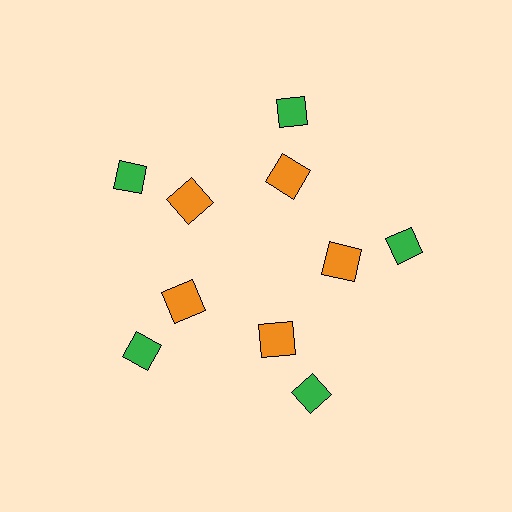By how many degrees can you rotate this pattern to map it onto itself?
The pattern maps onto itself every 72 degrees of rotation.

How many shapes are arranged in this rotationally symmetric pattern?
There are 10 shapes, arranged in 5 groups of 2.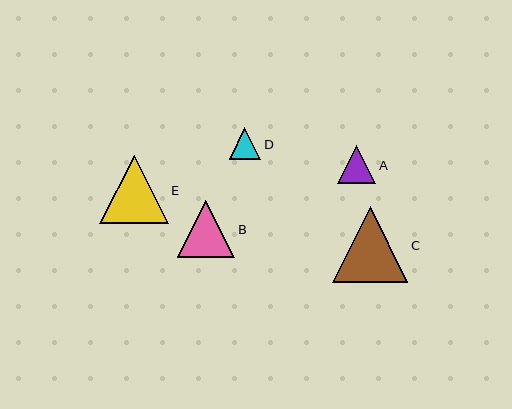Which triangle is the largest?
Triangle C is the largest with a size of approximately 76 pixels.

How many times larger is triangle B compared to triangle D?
Triangle B is approximately 1.8 times the size of triangle D.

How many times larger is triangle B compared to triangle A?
Triangle B is approximately 1.5 times the size of triangle A.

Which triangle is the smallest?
Triangle D is the smallest with a size of approximately 31 pixels.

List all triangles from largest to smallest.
From largest to smallest: C, E, B, A, D.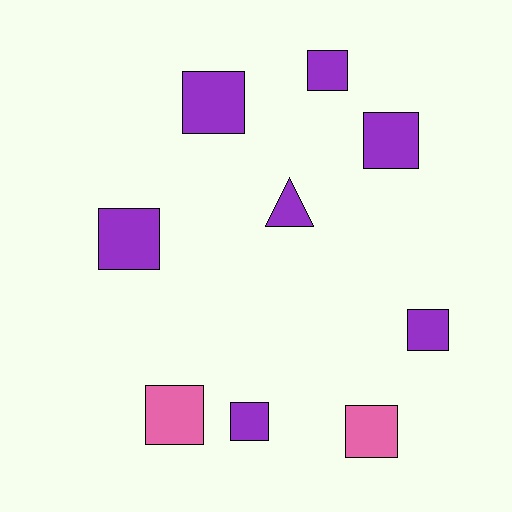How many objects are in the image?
There are 9 objects.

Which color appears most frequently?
Purple, with 7 objects.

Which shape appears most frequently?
Square, with 8 objects.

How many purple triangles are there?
There is 1 purple triangle.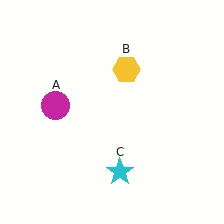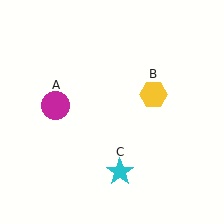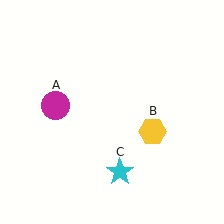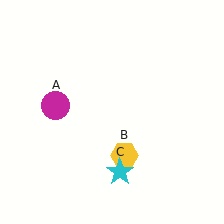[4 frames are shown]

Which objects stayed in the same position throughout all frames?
Magenta circle (object A) and cyan star (object C) remained stationary.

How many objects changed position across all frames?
1 object changed position: yellow hexagon (object B).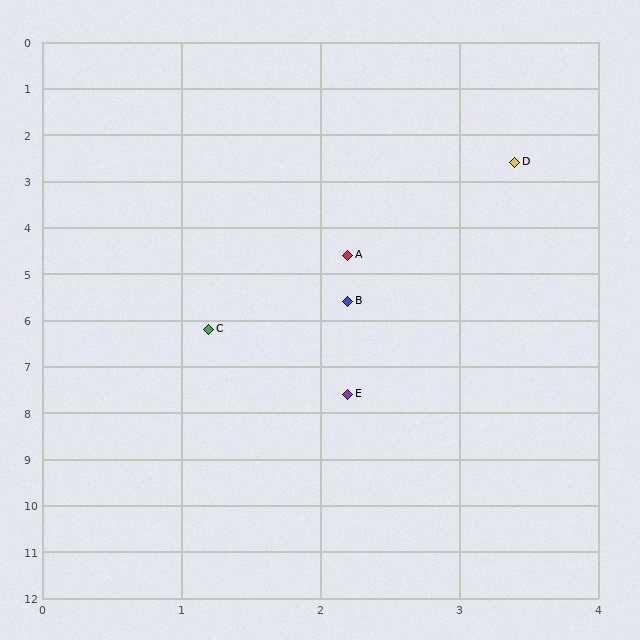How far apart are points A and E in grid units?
Points A and E are about 3.0 grid units apart.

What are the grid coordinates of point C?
Point C is at approximately (1.2, 6.2).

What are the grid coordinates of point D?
Point D is at approximately (3.4, 2.6).